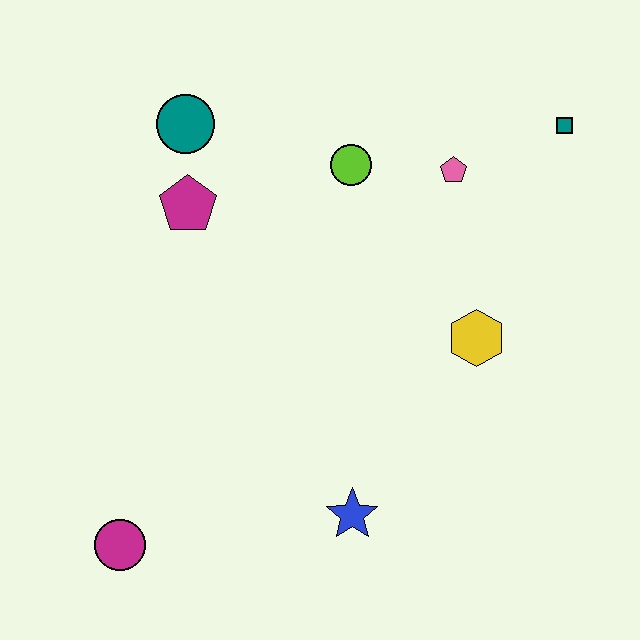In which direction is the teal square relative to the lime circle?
The teal square is to the right of the lime circle.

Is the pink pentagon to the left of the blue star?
No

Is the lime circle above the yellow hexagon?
Yes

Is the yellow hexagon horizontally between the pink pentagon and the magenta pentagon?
No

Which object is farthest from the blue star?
The teal square is farthest from the blue star.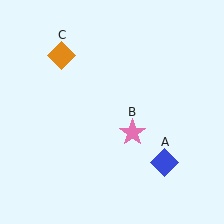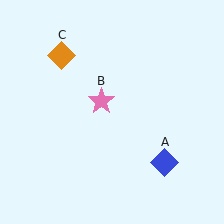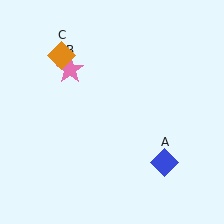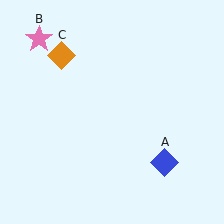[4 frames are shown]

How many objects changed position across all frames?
1 object changed position: pink star (object B).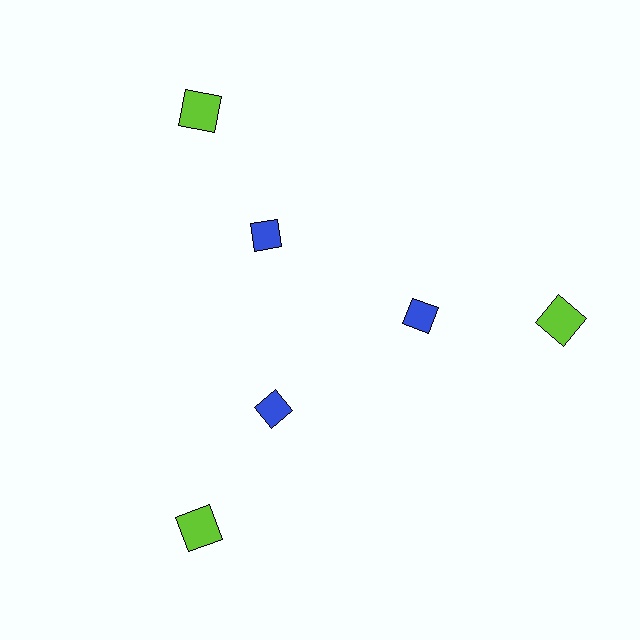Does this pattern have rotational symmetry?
Yes, this pattern has 3-fold rotational symmetry. It looks the same after rotating 120 degrees around the center.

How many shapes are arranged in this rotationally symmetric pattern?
There are 6 shapes, arranged in 3 groups of 2.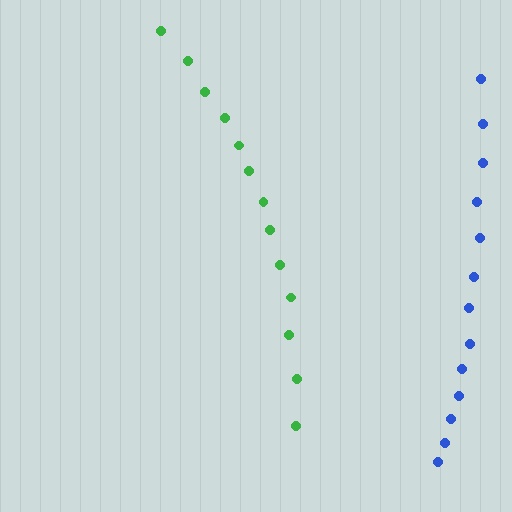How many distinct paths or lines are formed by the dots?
There are 2 distinct paths.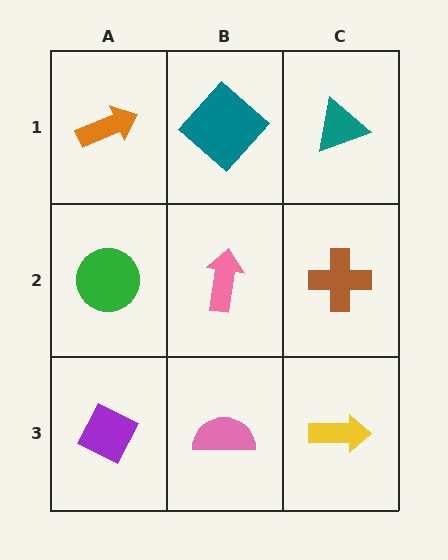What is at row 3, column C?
A yellow arrow.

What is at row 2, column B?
A pink arrow.